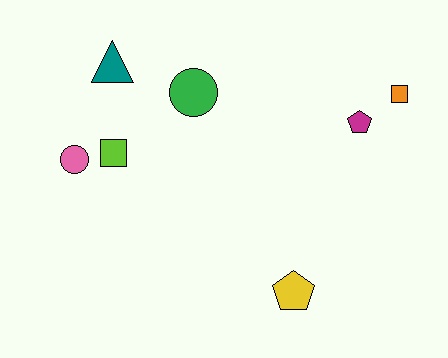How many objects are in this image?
There are 7 objects.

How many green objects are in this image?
There is 1 green object.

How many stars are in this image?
There are no stars.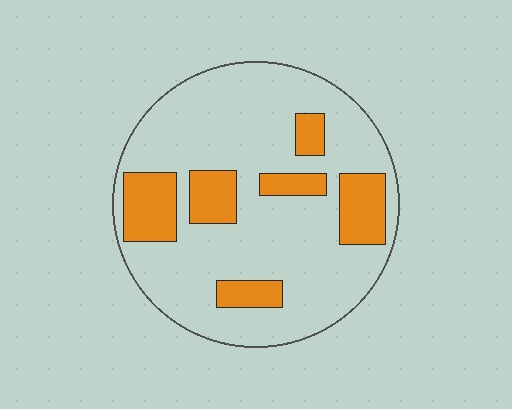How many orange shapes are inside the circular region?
6.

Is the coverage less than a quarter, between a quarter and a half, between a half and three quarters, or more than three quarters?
Less than a quarter.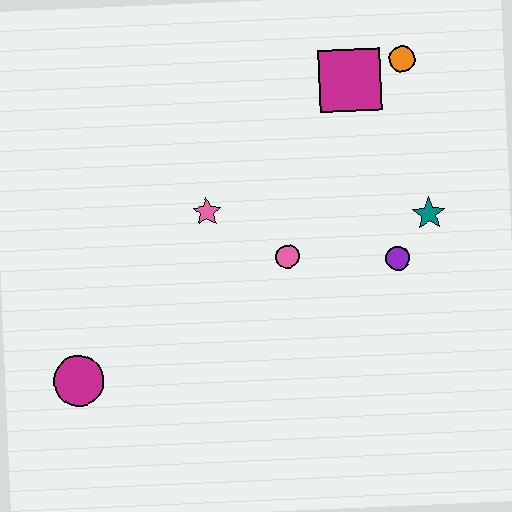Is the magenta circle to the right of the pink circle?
No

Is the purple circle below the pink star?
Yes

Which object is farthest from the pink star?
The orange circle is farthest from the pink star.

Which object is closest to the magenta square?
The orange circle is closest to the magenta square.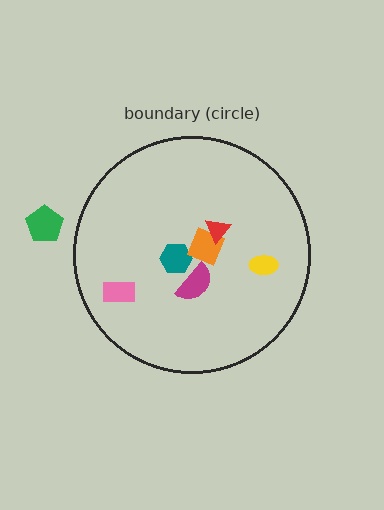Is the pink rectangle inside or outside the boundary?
Inside.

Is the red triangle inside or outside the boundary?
Inside.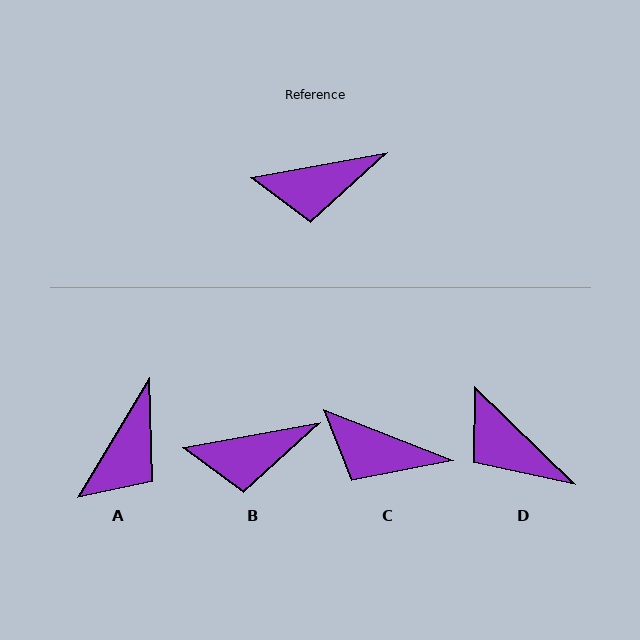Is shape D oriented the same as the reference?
No, it is off by about 55 degrees.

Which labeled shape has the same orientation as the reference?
B.